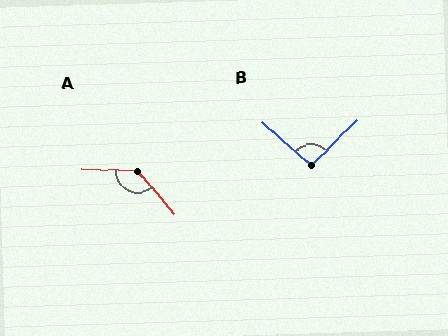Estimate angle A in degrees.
Approximately 132 degrees.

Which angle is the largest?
A, at approximately 132 degrees.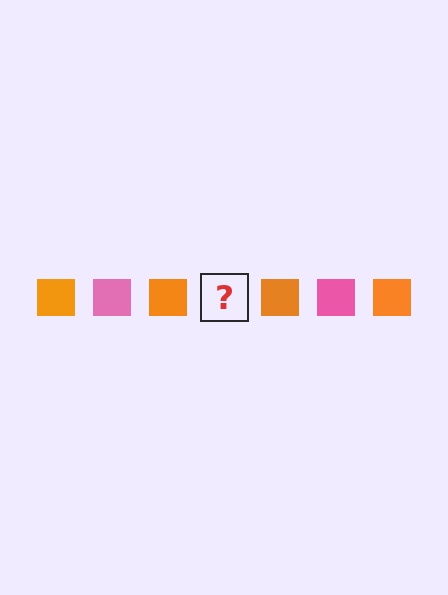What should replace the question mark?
The question mark should be replaced with a pink square.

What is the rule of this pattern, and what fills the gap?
The rule is that the pattern cycles through orange, pink squares. The gap should be filled with a pink square.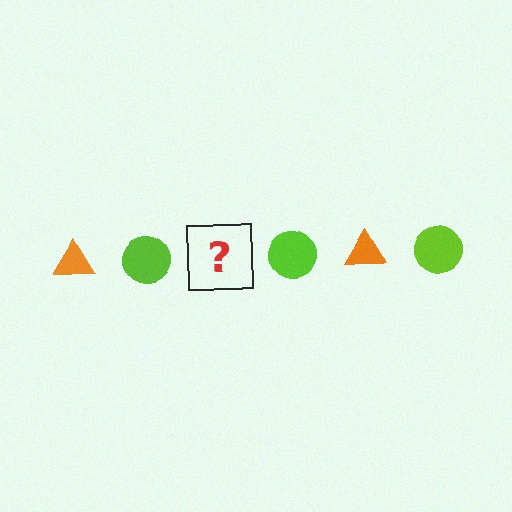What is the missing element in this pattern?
The missing element is an orange triangle.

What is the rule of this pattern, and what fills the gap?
The rule is that the pattern alternates between orange triangle and lime circle. The gap should be filled with an orange triangle.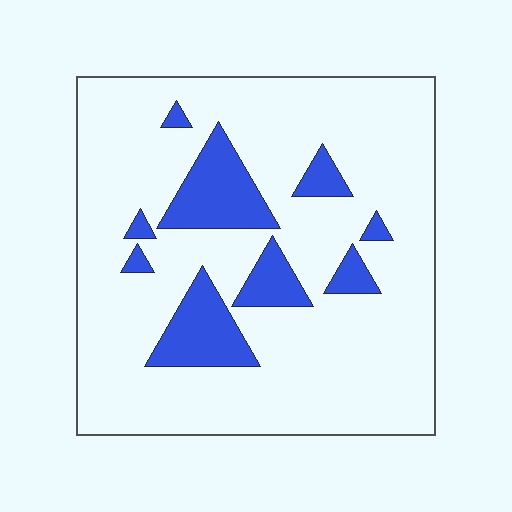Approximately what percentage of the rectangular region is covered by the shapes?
Approximately 15%.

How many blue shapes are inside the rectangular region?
9.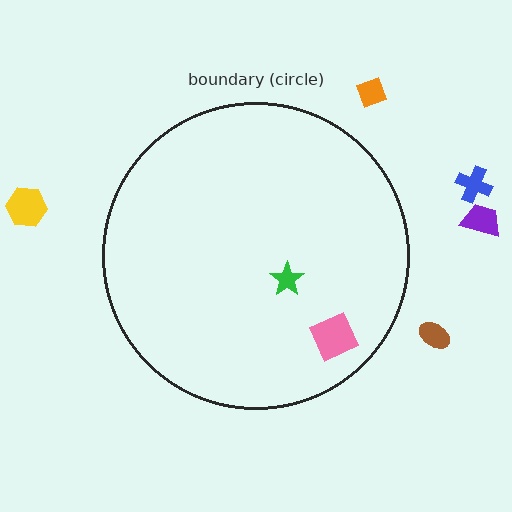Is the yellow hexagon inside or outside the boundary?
Outside.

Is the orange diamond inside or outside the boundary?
Outside.